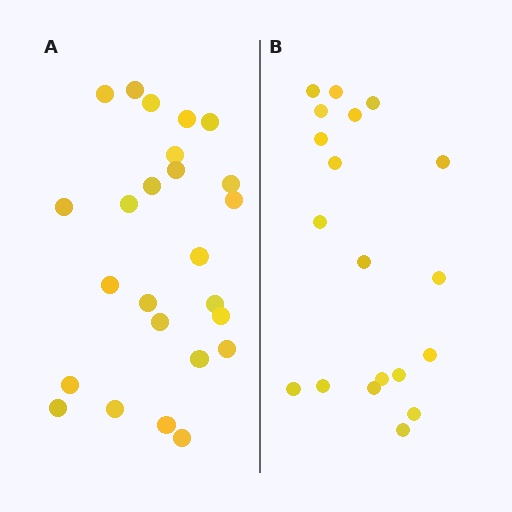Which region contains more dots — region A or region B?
Region A (the left region) has more dots.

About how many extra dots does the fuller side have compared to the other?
Region A has about 6 more dots than region B.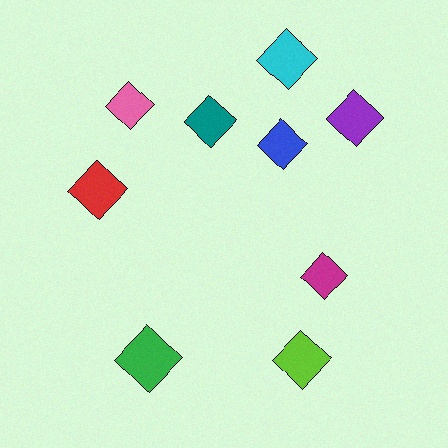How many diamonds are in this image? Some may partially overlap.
There are 9 diamonds.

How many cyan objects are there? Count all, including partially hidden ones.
There is 1 cyan object.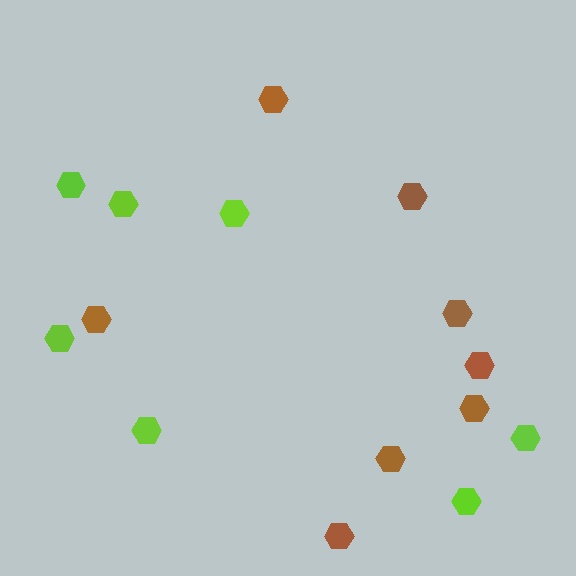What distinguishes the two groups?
There are 2 groups: one group of lime hexagons (7) and one group of brown hexagons (8).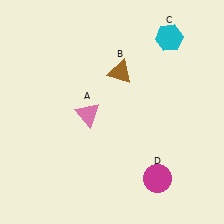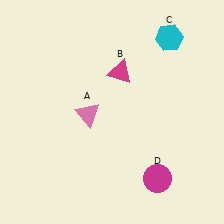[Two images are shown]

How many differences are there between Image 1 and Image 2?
There is 1 difference between the two images.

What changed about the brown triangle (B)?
In Image 1, B is brown. In Image 2, it changed to magenta.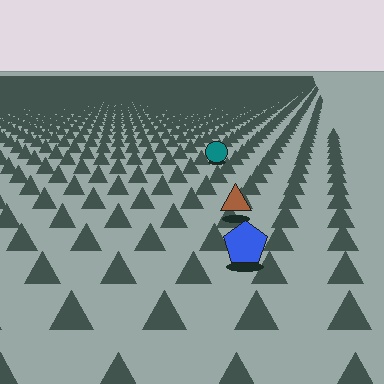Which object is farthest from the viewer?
The teal circle is farthest from the viewer. It appears smaller and the ground texture around it is denser.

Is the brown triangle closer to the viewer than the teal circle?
Yes. The brown triangle is closer — you can tell from the texture gradient: the ground texture is coarser near it.